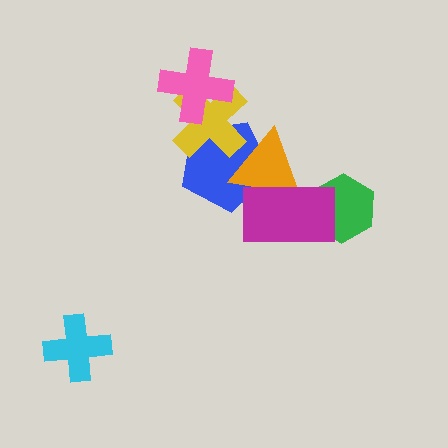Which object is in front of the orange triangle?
The magenta rectangle is in front of the orange triangle.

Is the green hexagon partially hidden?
Yes, it is partially covered by another shape.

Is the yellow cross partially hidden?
Yes, it is partially covered by another shape.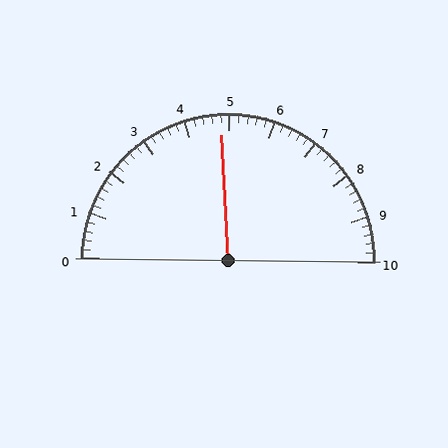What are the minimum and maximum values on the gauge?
The gauge ranges from 0 to 10.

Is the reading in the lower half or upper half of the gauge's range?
The reading is in the lower half of the range (0 to 10).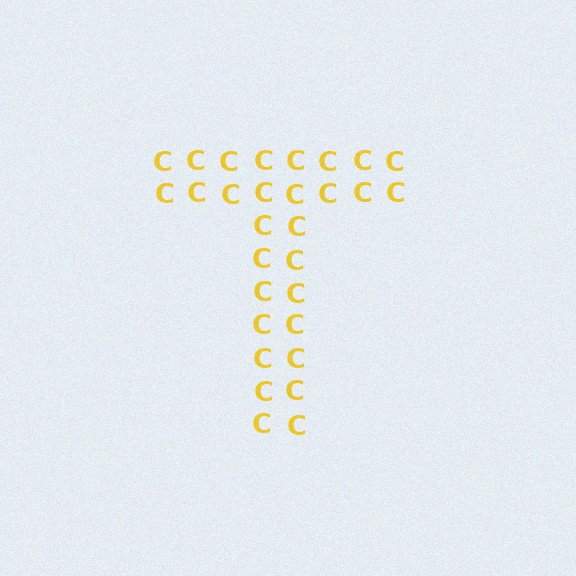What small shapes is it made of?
It is made of small letter C's.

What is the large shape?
The large shape is the letter T.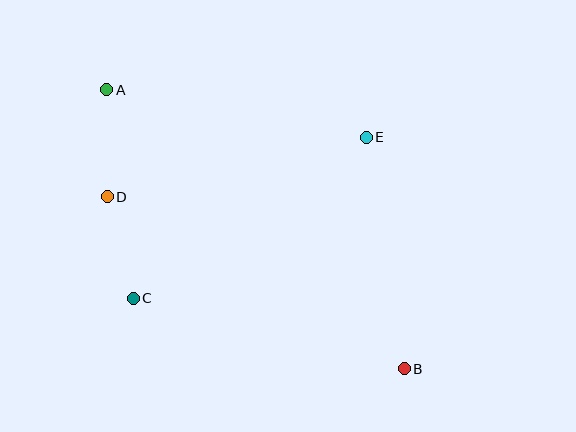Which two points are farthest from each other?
Points A and B are farthest from each other.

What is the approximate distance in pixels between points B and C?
The distance between B and C is approximately 280 pixels.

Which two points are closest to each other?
Points C and D are closest to each other.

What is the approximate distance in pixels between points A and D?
The distance between A and D is approximately 107 pixels.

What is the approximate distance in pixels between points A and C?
The distance between A and C is approximately 210 pixels.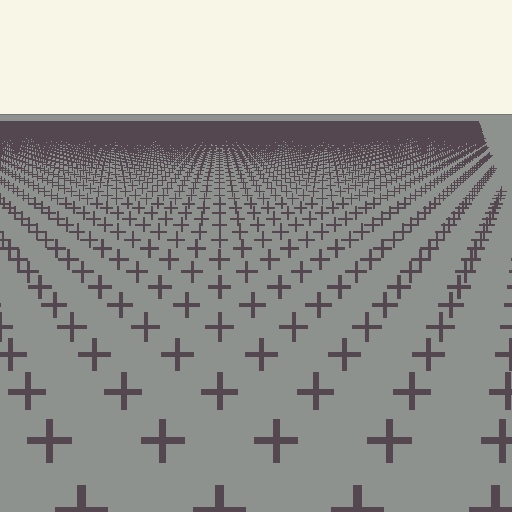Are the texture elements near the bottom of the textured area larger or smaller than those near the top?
Larger. Near the bottom, elements are closer to the viewer and appear at a bigger on-screen size.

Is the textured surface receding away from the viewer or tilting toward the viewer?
The surface is receding away from the viewer. Texture elements get smaller and denser toward the top.